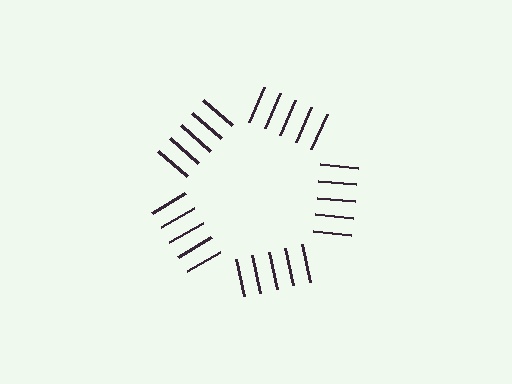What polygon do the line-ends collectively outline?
An illusory pentagon — the line segments terminate on its edges but no continuous stroke is drawn.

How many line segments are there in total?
25 — 5 along each of the 5 edges.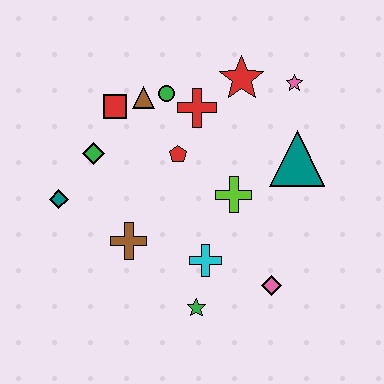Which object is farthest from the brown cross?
The pink star is farthest from the brown cross.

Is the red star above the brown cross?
Yes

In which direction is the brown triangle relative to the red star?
The brown triangle is to the left of the red star.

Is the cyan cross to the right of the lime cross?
No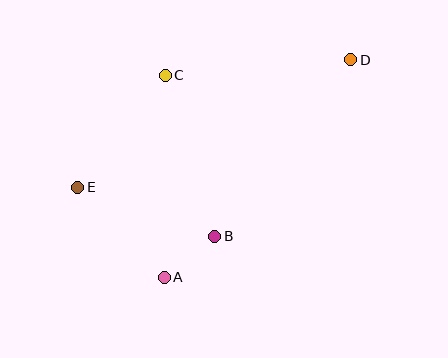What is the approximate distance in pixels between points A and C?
The distance between A and C is approximately 202 pixels.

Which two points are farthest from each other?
Points D and E are farthest from each other.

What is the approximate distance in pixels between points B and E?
The distance between B and E is approximately 145 pixels.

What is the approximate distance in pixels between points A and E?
The distance between A and E is approximately 125 pixels.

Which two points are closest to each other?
Points A and B are closest to each other.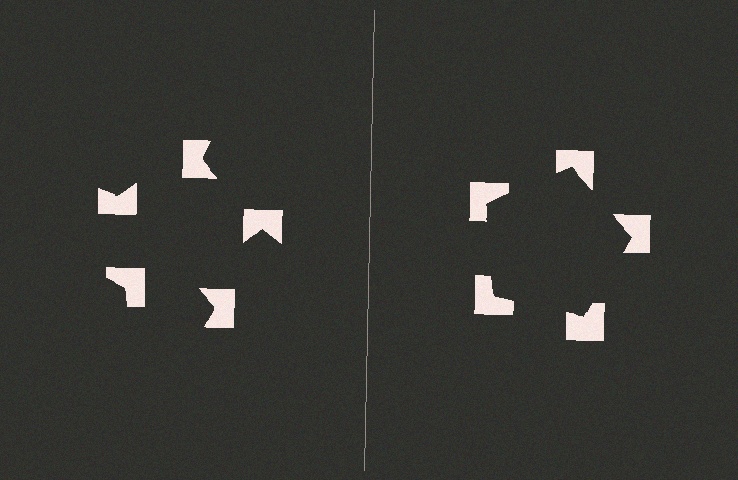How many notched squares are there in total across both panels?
10 — 5 on each side.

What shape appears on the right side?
An illusory pentagon.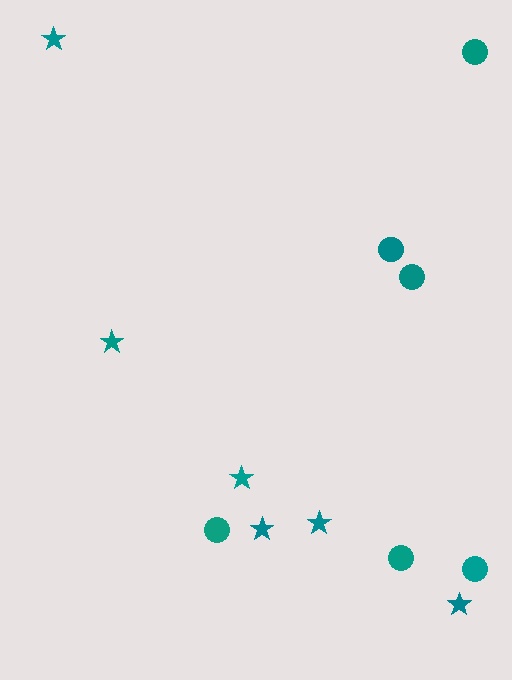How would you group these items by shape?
There are 2 groups: one group of circles (6) and one group of stars (6).